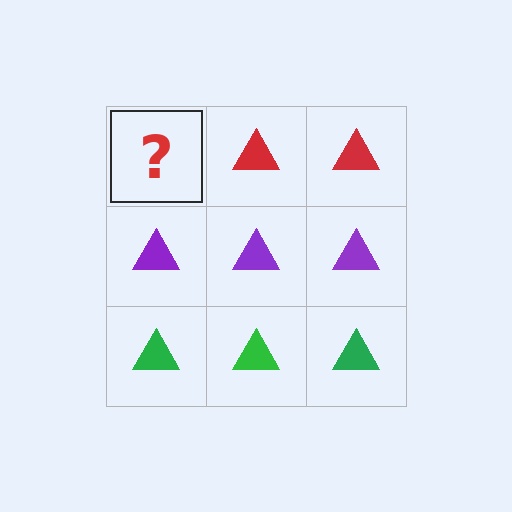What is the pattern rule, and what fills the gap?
The rule is that each row has a consistent color. The gap should be filled with a red triangle.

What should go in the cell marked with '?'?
The missing cell should contain a red triangle.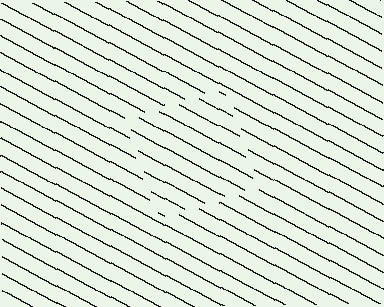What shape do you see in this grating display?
An illusory square. The interior of the shape contains the same grating, shifted by half a period — the contour is defined by the phase discontinuity where line-ends from the inner and outer gratings abut.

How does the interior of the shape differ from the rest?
The interior of the shape contains the same grating, shifted by half a period — the contour is defined by the phase discontinuity where line-ends from the inner and outer gratings abut.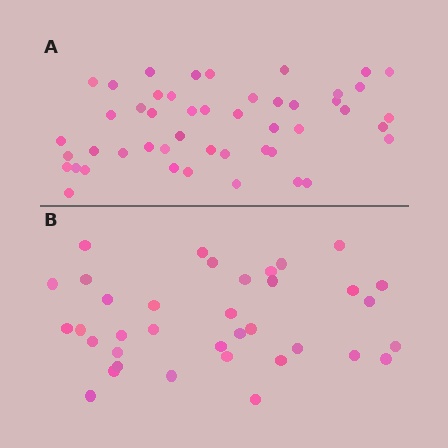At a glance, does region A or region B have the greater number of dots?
Region A (the top region) has more dots.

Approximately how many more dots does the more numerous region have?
Region A has roughly 12 or so more dots than region B.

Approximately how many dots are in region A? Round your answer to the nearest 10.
About 50 dots. (The exact count is 48, which rounds to 50.)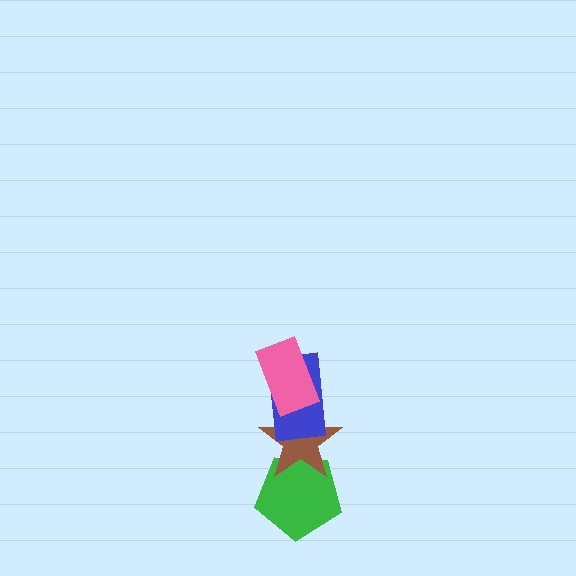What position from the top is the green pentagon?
The green pentagon is 4th from the top.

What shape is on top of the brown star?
The blue rectangle is on top of the brown star.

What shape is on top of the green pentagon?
The brown star is on top of the green pentagon.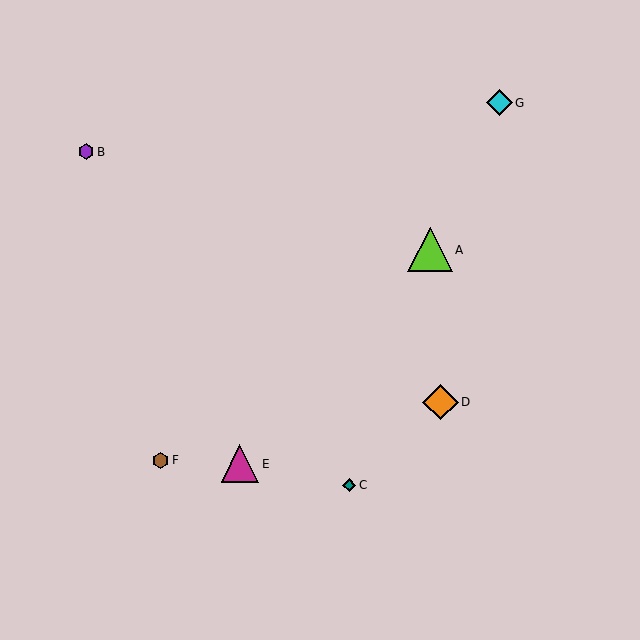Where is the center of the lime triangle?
The center of the lime triangle is at (430, 250).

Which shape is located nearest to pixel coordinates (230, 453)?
The magenta triangle (labeled E) at (240, 464) is nearest to that location.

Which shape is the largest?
The lime triangle (labeled A) is the largest.